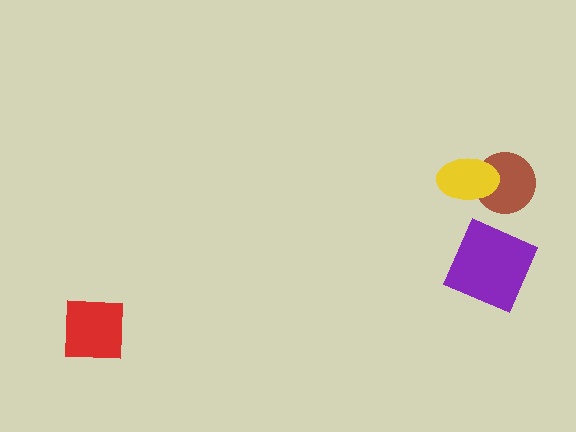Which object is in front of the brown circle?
The yellow ellipse is in front of the brown circle.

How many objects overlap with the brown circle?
1 object overlaps with the brown circle.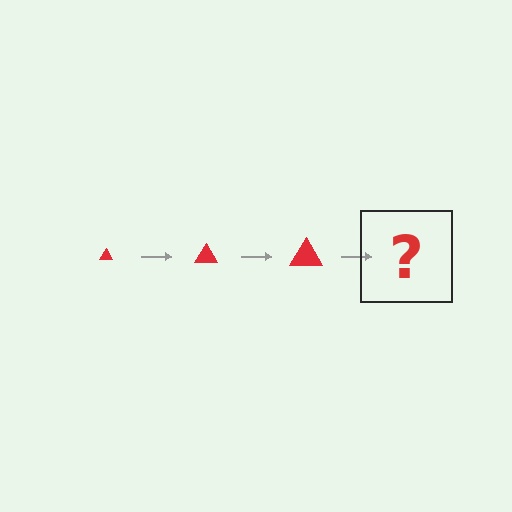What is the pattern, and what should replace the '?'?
The pattern is that the triangle gets progressively larger each step. The '?' should be a red triangle, larger than the previous one.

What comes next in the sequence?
The next element should be a red triangle, larger than the previous one.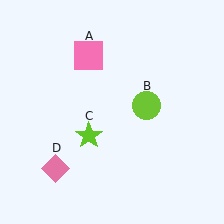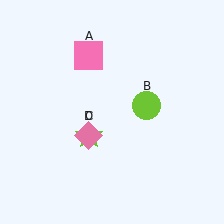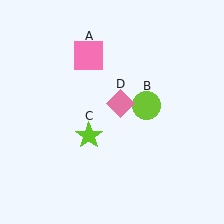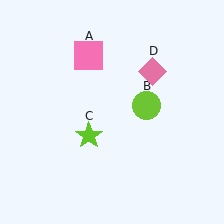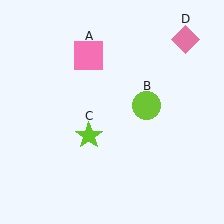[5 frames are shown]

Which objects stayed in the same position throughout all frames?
Pink square (object A) and lime circle (object B) and lime star (object C) remained stationary.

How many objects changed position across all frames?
1 object changed position: pink diamond (object D).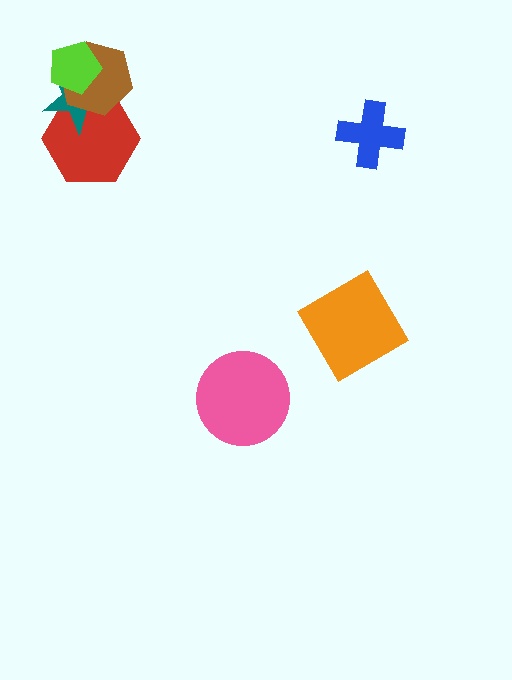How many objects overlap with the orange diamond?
0 objects overlap with the orange diamond.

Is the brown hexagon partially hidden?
Yes, it is partially covered by another shape.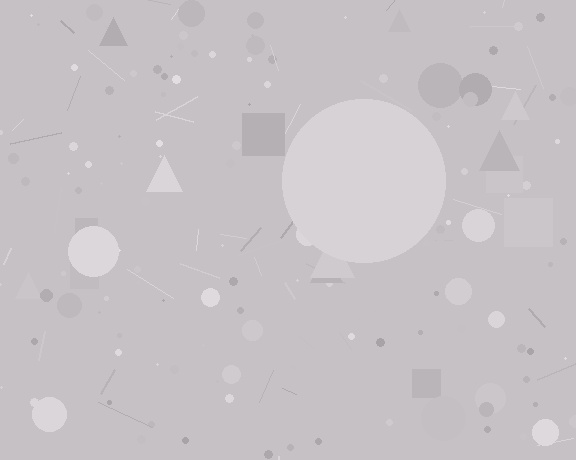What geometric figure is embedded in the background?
A circle is embedded in the background.